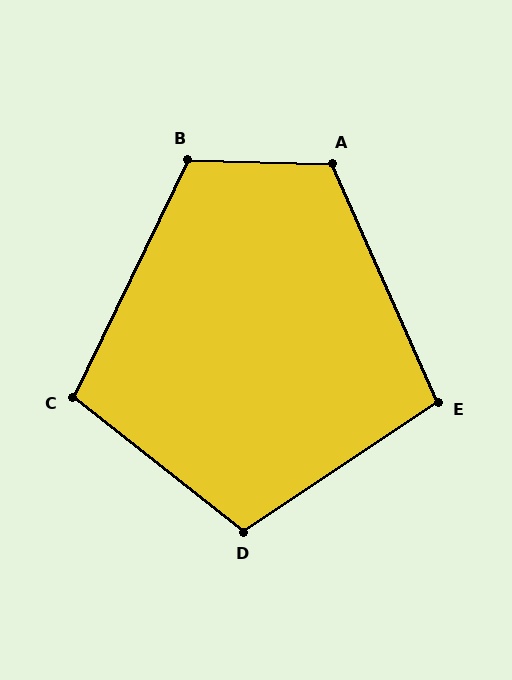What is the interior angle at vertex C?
Approximately 102 degrees (obtuse).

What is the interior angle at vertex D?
Approximately 108 degrees (obtuse).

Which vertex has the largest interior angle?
A, at approximately 115 degrees.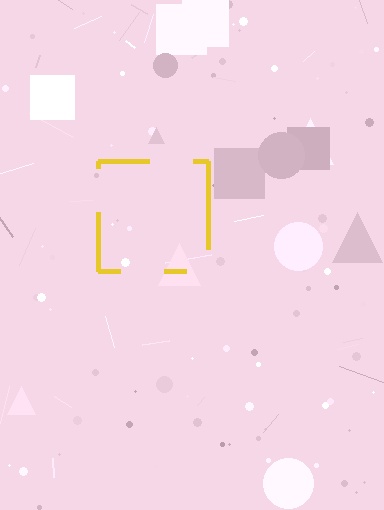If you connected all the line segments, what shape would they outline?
They would outline a square.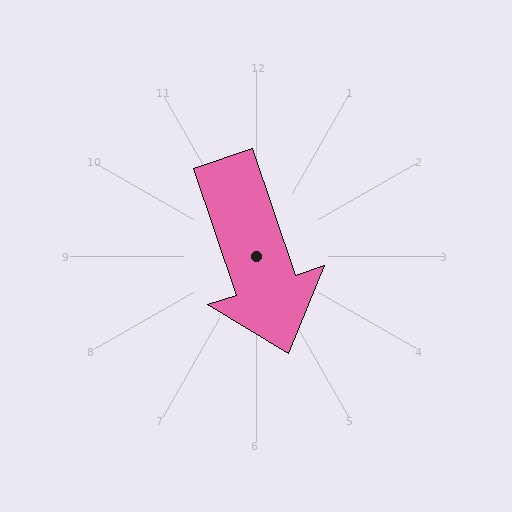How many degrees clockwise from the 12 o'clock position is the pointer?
Approximately 161 degrees.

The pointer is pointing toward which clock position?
Roughly 5 o'clock.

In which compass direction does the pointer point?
South.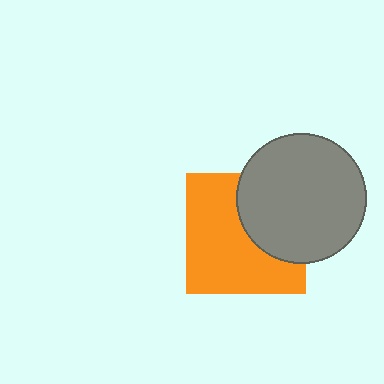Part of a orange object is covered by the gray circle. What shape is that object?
It is a square.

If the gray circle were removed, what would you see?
You would see the complete orange square.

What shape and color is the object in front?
The object in front is a gray circle.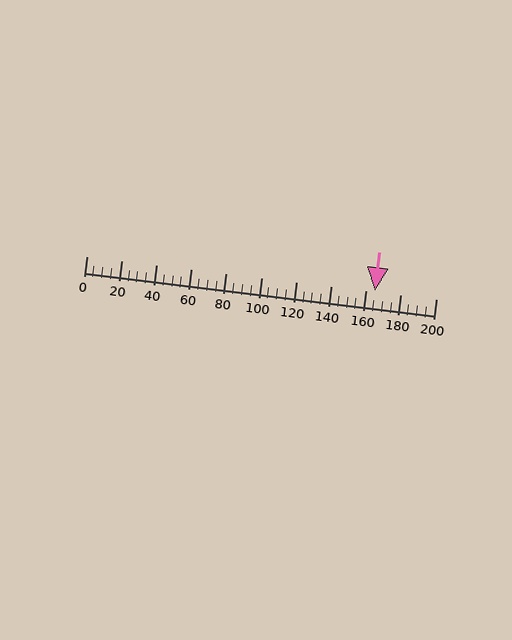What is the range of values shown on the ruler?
The ruler shows values from 0 to 200.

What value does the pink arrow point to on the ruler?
The pink arrow points to approximately 165.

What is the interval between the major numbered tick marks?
The major tick marks are spaced 20 units apart.